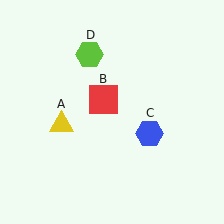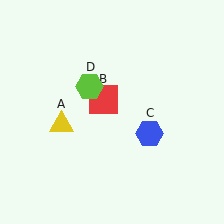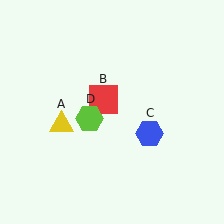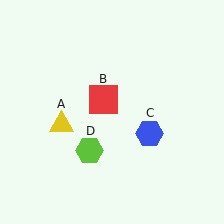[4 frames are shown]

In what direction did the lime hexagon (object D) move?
The lime hexagon (object D) moved down.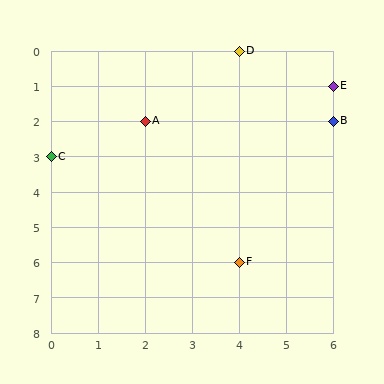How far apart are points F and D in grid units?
Points F and D are 6 rows apart.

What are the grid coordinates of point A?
Point A is at grid coordinates (2, 2).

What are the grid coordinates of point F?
Point F is at grid coordinates (4, 6).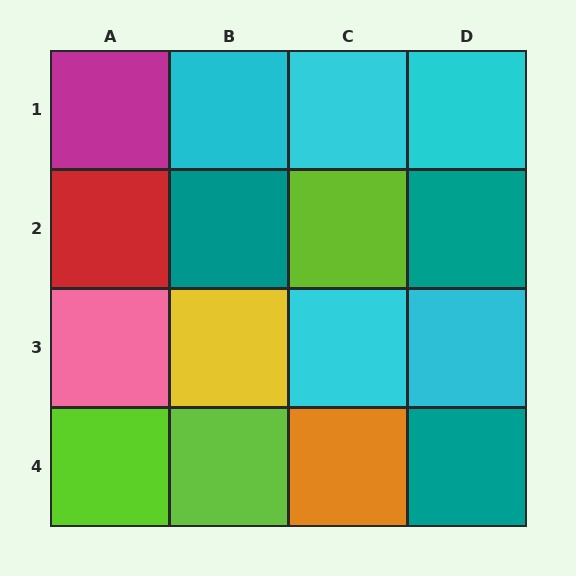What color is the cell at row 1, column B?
Cyan.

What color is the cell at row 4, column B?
Lime.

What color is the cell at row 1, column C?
Cyan.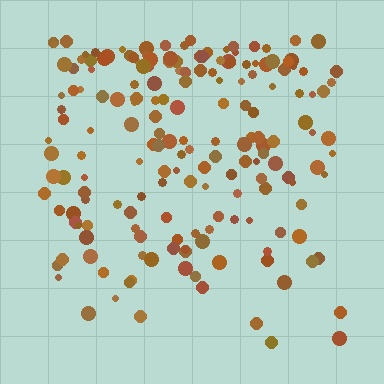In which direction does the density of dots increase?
From bottom to top, with the top side densest.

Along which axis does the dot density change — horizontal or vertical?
Vertical.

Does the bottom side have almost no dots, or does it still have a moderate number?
Still a moderate number, just noticeably fewer than the top.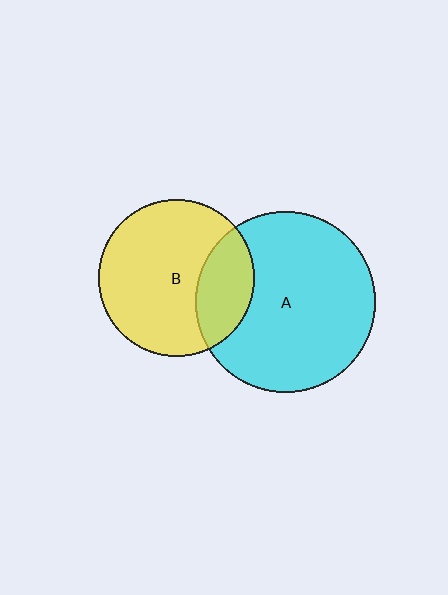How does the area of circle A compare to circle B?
Approximately 1.3 times.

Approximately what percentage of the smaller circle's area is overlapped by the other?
Approximately 25%.